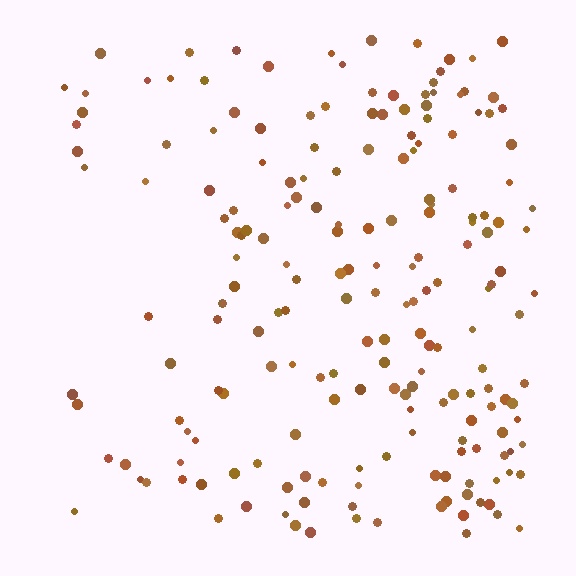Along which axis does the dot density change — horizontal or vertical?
Horizontal.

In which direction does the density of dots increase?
From left to right, with the right side densest.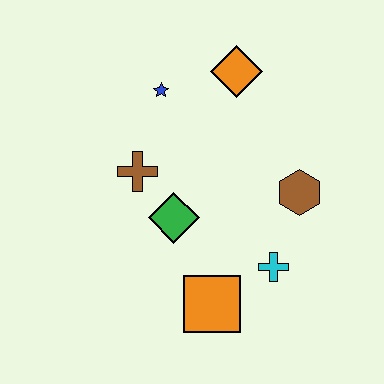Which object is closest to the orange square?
The cyan cross is closest to the orange square.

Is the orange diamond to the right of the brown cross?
Yes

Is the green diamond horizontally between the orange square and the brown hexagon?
No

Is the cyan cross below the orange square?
No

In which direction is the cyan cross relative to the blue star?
The cyan cross is below the blue star.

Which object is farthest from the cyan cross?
The blue star is farthest from the cyan cross.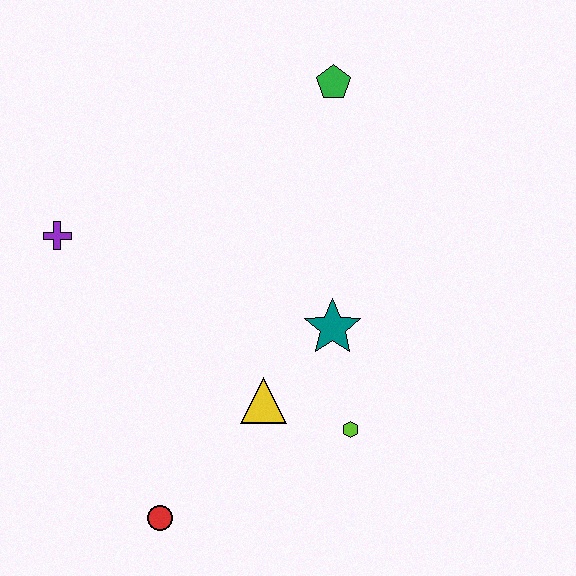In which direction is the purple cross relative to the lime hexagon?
The purple cross is to the left of the lime hexagon.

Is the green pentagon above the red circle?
Yes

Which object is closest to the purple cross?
The yellow triangle is closest to the purple cross.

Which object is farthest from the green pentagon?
The red circle is farthest from the green pentagon.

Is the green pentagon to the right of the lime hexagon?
No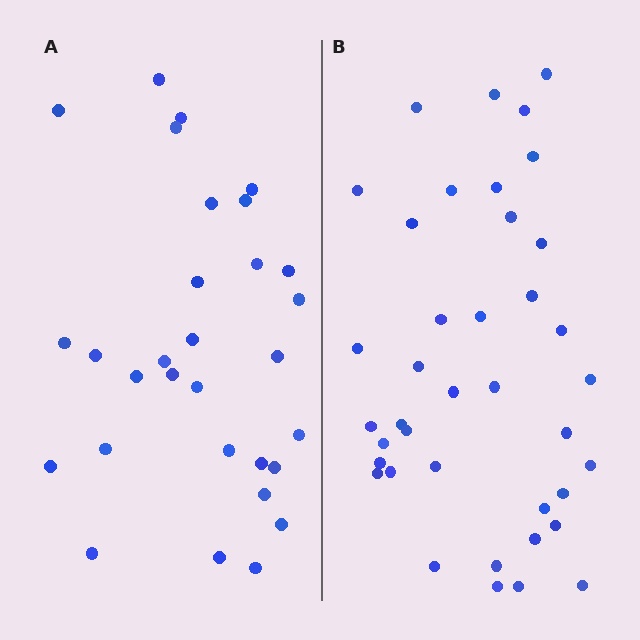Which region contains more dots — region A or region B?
Region B (the right region) has more dots.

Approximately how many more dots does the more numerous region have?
Region B has roughly 8 or so more dots than region A.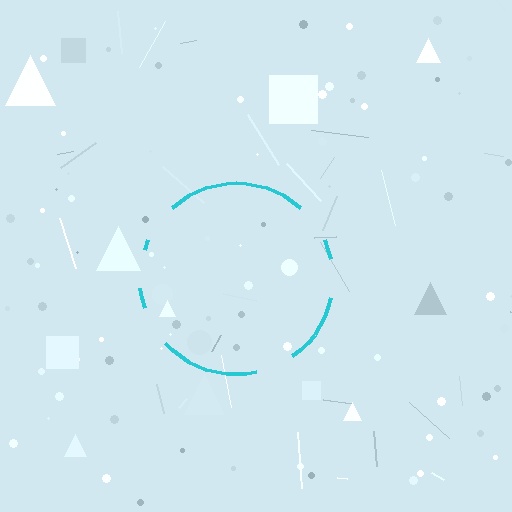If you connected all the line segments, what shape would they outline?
They would outline a circle.